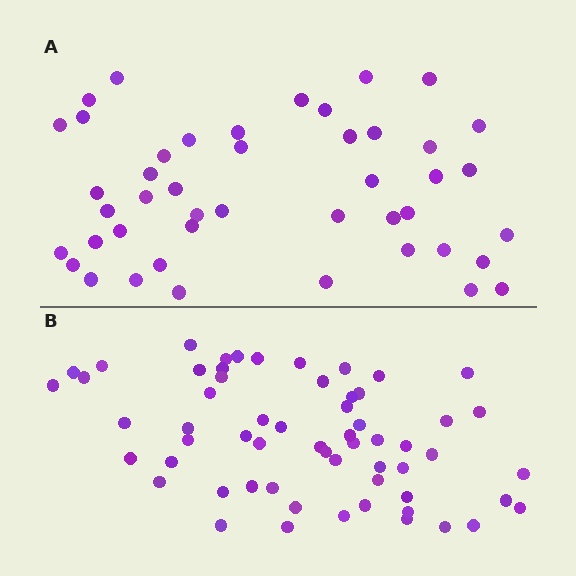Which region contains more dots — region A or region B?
Region B (the bottom region) has more dots.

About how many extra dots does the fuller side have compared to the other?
Region B has approximately 15 more dots than region A.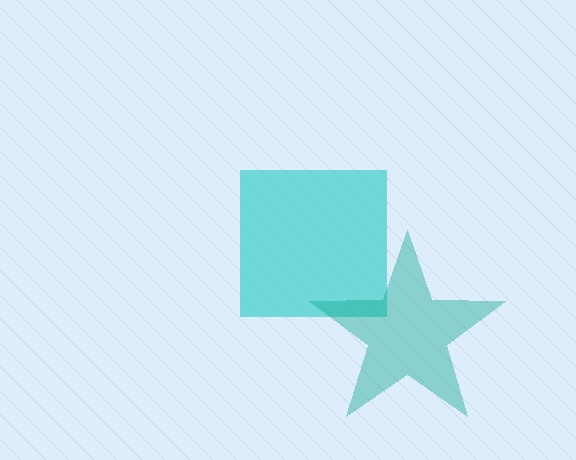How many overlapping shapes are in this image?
There are 2 overlapping shapes in the image.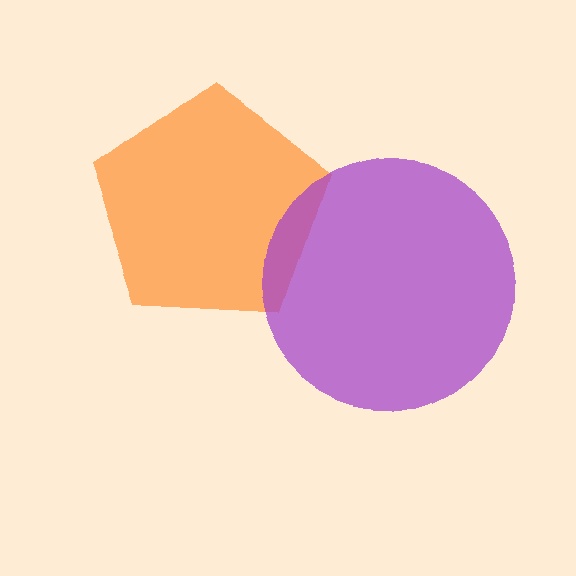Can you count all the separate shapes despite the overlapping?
Yes, there are 2 separate shapes.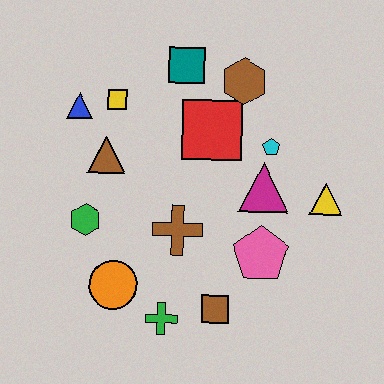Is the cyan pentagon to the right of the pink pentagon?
Yes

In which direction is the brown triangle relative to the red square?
The brown triangle is to the left of the red square.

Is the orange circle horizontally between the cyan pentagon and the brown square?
No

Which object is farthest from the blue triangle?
The yellow triangle is farthest from the blue triangle.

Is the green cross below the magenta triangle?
Yes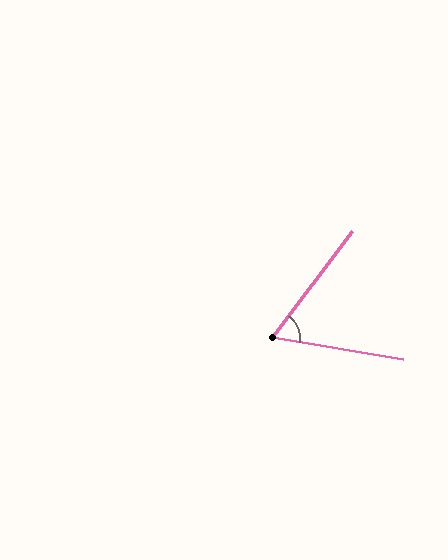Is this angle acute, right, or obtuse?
It is acute.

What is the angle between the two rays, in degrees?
Approximately 62 degrees.